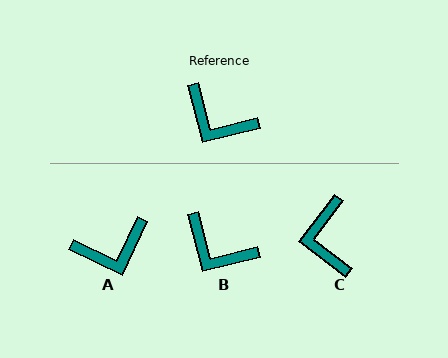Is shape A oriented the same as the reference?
No, it is off by about 50 degrees.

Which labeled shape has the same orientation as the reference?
B.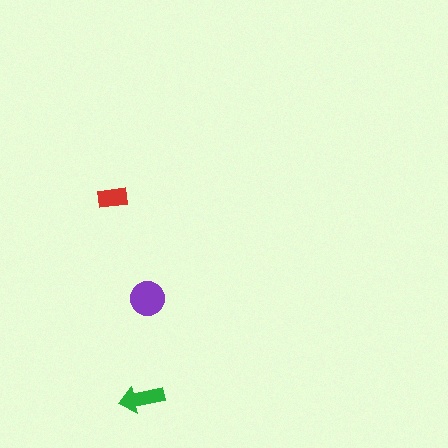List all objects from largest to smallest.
The purple circle, the green arrow, the red rectangle.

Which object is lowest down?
The green arrow is bottommost.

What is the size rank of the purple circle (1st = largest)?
1st.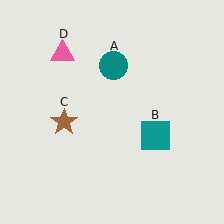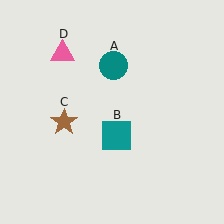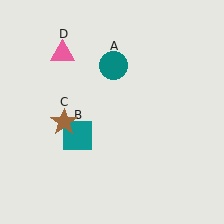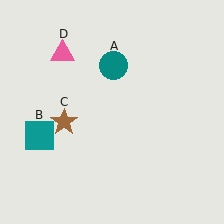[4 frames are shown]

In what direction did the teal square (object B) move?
The teal square (object B) moved left.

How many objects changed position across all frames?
1 object changed position: teal square (object B).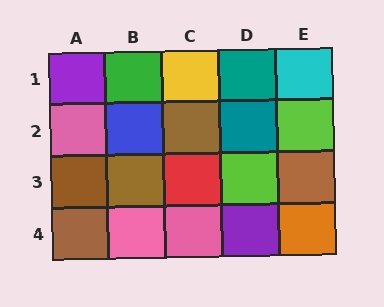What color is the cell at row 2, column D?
Teal.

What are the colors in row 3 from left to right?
Brown, brown, red, lime, brown.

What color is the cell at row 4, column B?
Pink.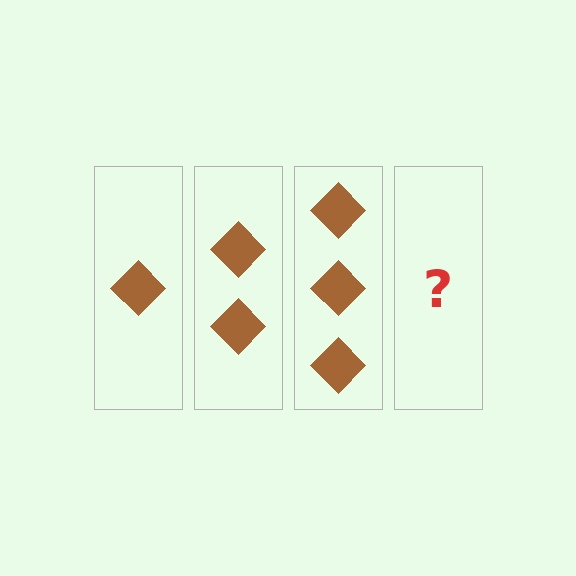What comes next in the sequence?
The next element should be 4 diamonds.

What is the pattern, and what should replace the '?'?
The pattern is that each step adds one more diamond. The '?' should be 4 diamonds.